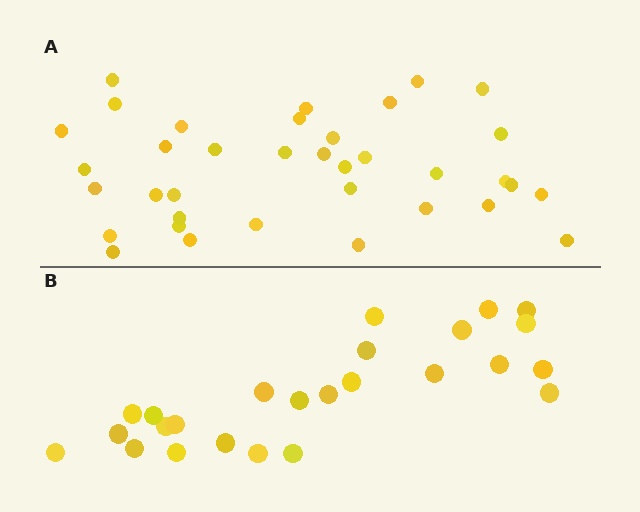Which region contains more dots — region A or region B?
Region A (the top region) has more dots.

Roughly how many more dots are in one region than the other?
Region A has roughly 12 or so more dots than region B.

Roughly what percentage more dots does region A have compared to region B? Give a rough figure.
About 45% more.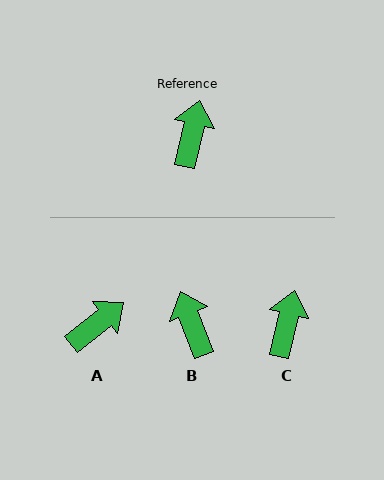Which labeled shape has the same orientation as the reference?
C.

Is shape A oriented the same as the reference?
No, it is off by about 38 degrees.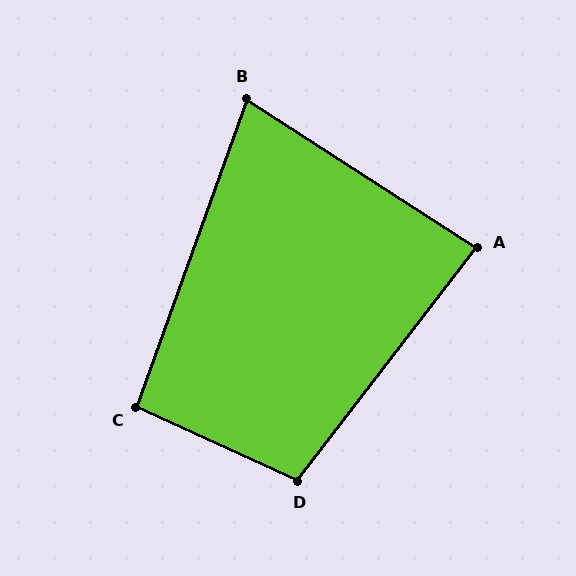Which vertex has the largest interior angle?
D, at approximately 103 degrees.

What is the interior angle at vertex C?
Approximately 95 degrees (approximately right).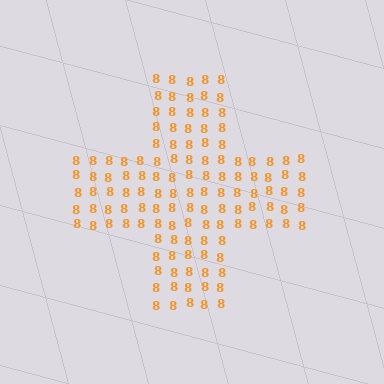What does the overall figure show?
The overall figure shows a cross.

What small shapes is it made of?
It is made of small digit 8's.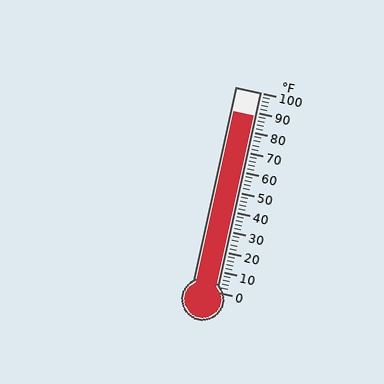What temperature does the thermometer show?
The thermometer shows approximately 88°F.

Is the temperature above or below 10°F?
The temperature is above 10°F.